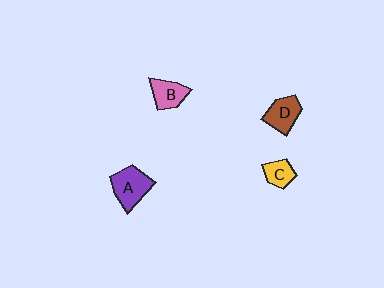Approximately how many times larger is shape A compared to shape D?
Approximately 1.3 times.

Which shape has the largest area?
Shape A (purple).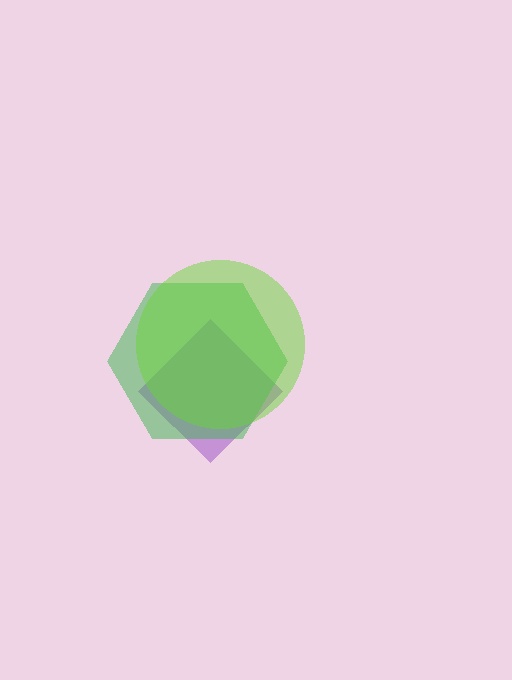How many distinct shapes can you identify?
There are 3 distinct shapes: a purple diamond, a green hexagon, a lime circle.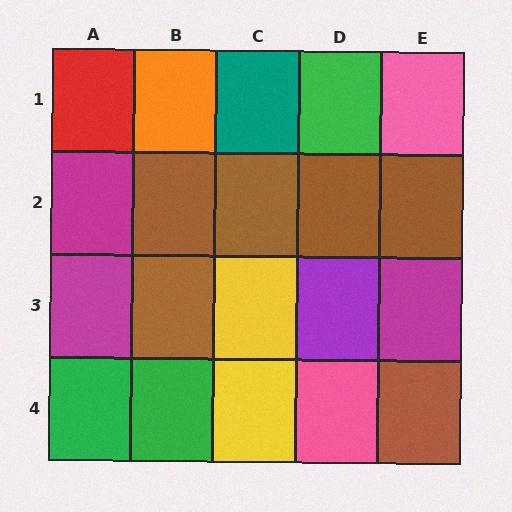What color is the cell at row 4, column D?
Pink.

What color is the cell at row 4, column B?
Green.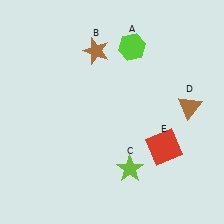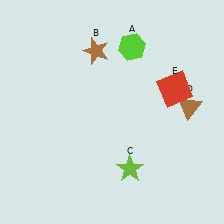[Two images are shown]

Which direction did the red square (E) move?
The red square (E) moved up.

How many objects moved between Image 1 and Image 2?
1 object moved between the two images.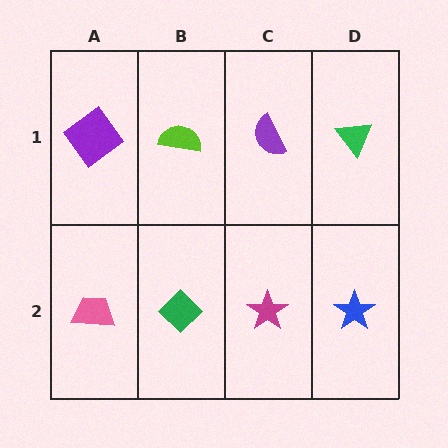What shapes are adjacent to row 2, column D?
A green triangle (row 1, column D), a magenta star (row 2, column C).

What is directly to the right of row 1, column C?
A green triangle.